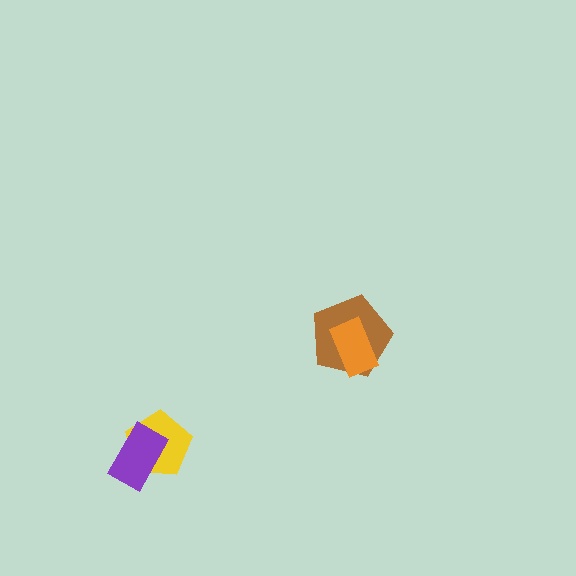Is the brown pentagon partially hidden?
Yes, it is partially covered by another shape.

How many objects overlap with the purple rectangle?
1 object overlaps with the purple rectangle.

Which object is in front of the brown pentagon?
The orange rectangle is in front of the brown pentagon.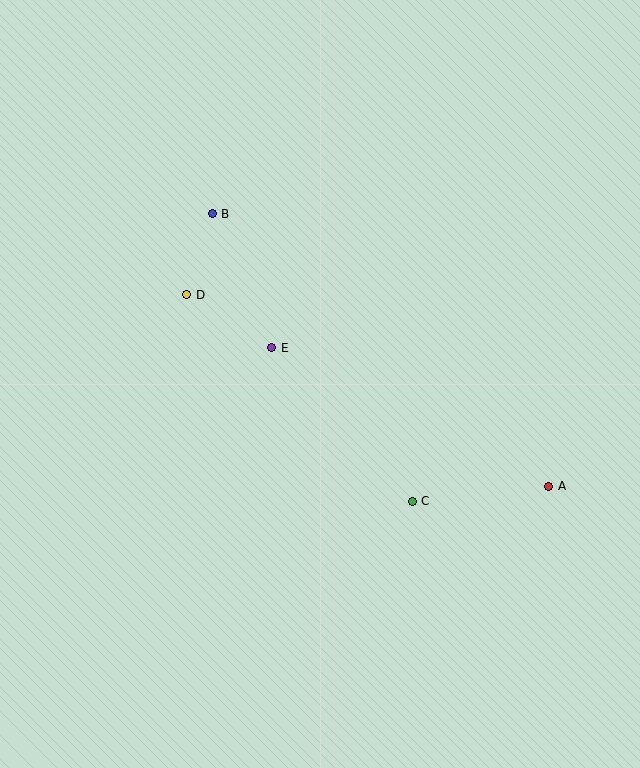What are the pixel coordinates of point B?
Point B is at (212, 214).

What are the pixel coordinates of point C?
Point C is at (412, 501).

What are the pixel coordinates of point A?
Point A is at (549, 486).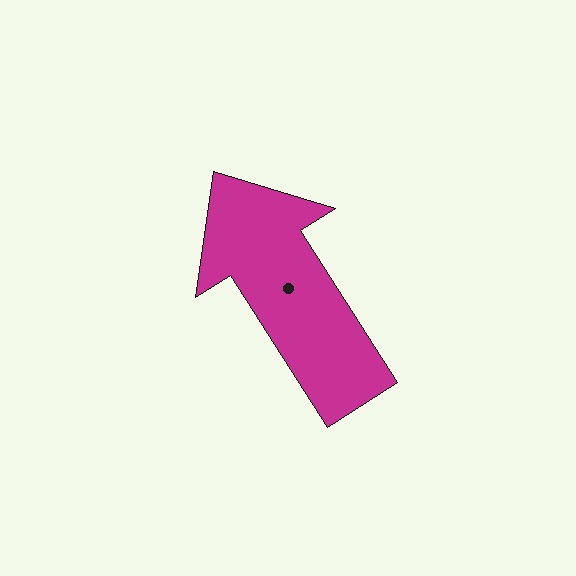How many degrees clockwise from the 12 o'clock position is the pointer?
Approximately 327 degrees.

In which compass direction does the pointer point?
Northwest.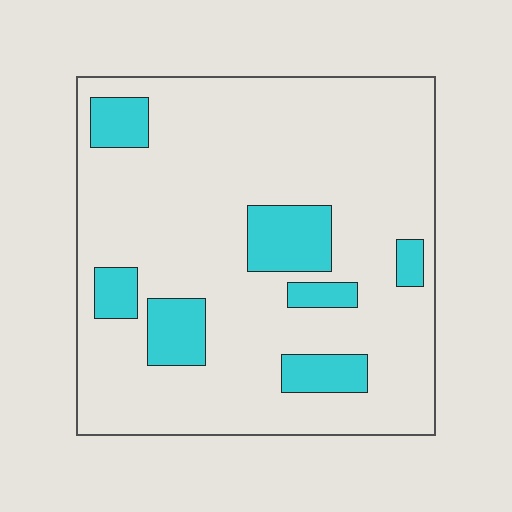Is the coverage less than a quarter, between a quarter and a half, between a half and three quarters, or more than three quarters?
Less than a quarter.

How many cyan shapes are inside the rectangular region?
7.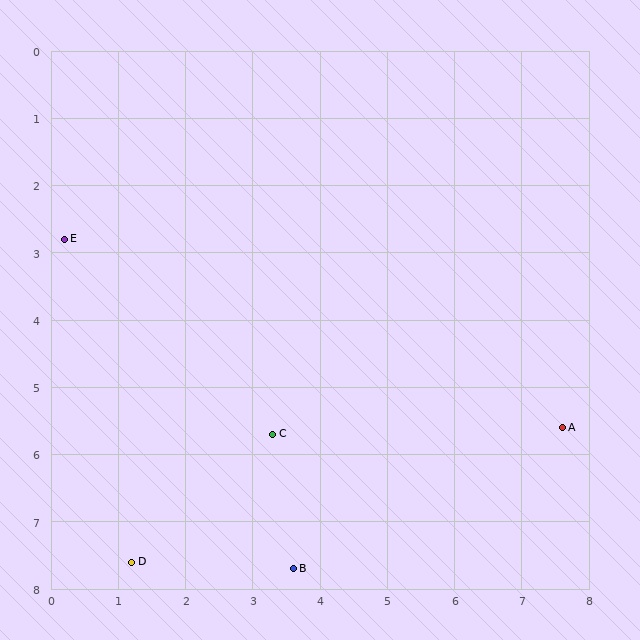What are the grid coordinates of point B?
Point B is at approximately (3.6, 7.7).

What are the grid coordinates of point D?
Point D is at approximately (1.2, 7.6).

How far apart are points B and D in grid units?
Points B and D are about 2.4 grid units apart.